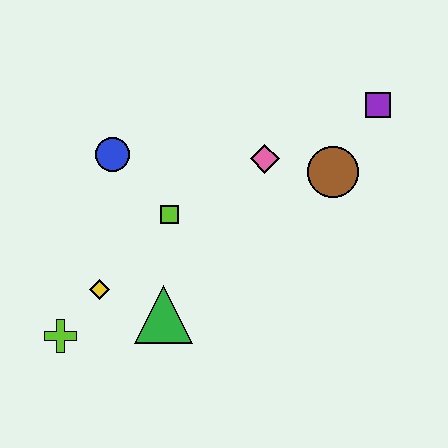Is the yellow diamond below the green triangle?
No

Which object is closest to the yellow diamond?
The lime cross is closest to the yellow diamond.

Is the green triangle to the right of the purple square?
No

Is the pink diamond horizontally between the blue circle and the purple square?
Yes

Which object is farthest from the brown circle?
The lime cross is farthest from the brown circle.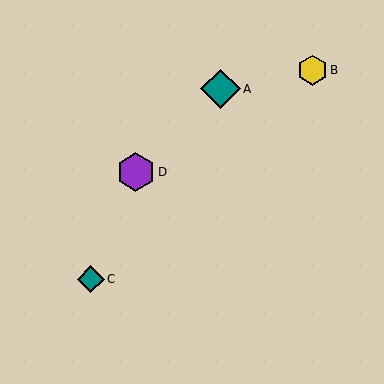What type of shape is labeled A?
Shape A is a teal diamond.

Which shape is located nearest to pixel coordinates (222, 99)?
The teal diamond (labeled A) at (220, 89) is nearest to that location.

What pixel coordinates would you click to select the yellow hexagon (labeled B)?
Click at (312, 70) to select the yellow hexagon B.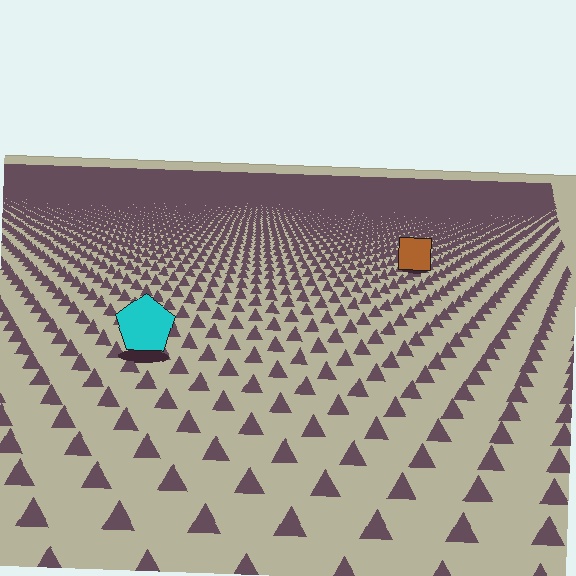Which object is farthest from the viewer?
The brown square is farthest from the viewer. It appears smaller and the ground texture around it is denser.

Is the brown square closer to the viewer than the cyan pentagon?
No. The cyan pentagon is closer — you can tell from the texture gradient: the ground texture is coarser near it.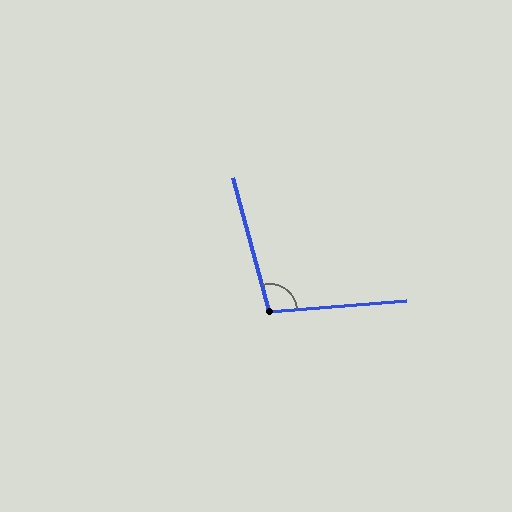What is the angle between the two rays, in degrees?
Approximately 101 degrees.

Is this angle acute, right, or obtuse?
It is obtuse.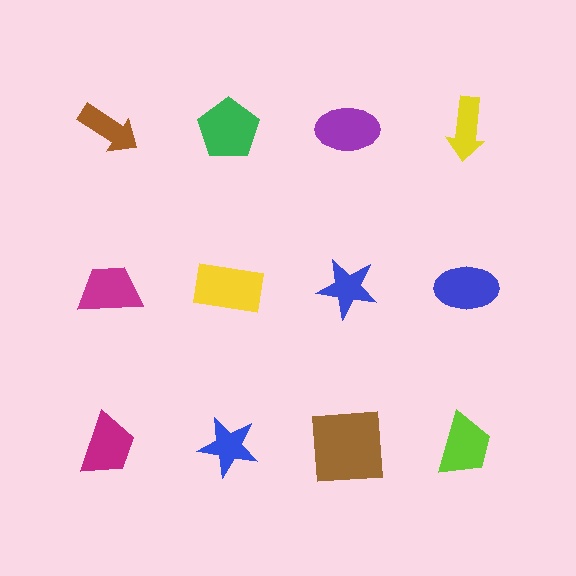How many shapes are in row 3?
4 shapes.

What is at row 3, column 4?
A lime trapezoid.